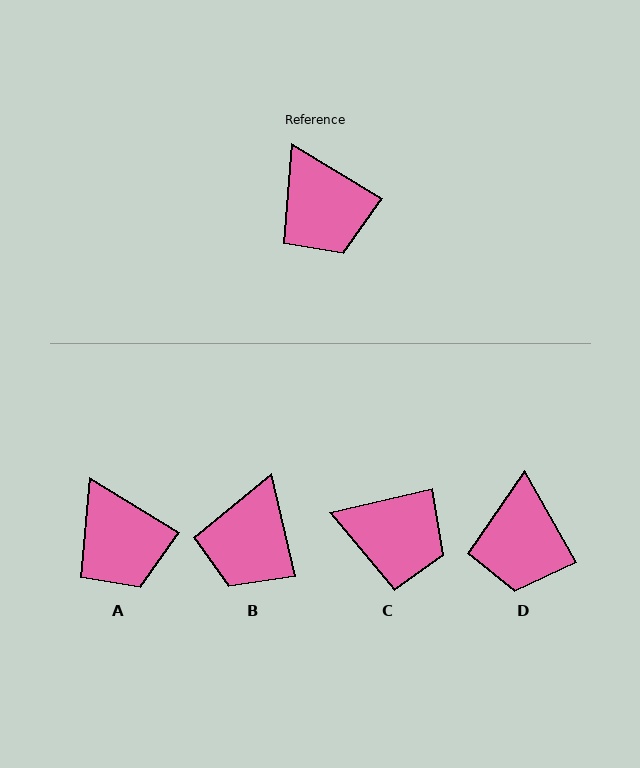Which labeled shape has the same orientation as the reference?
A.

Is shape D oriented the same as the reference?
No, it is off by about 30 degrees.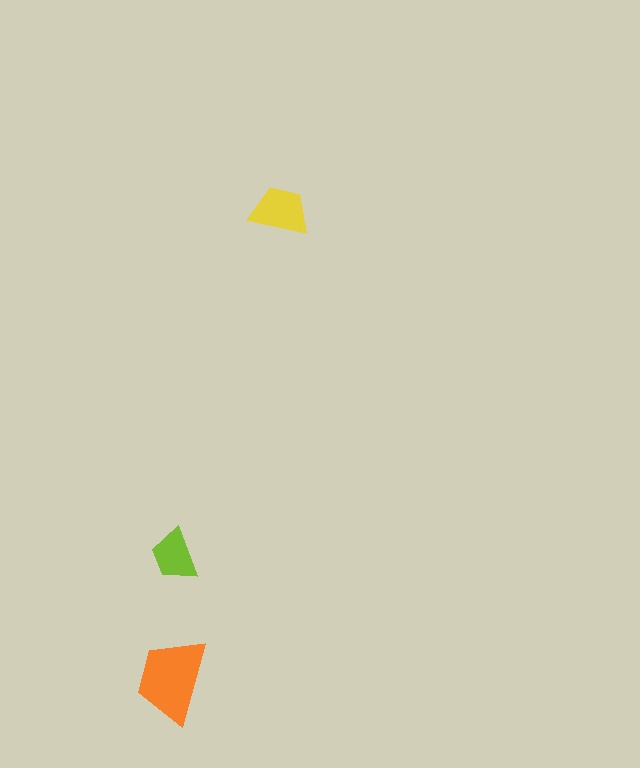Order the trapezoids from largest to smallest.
the orange one, the yellow one, the lime one.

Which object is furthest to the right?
The yellow trapezoid is rightmost.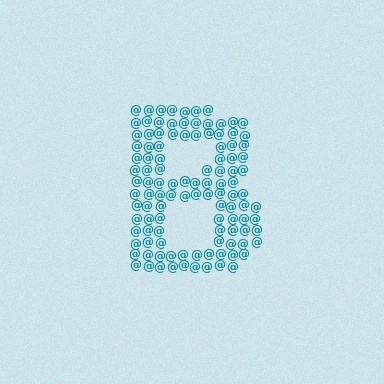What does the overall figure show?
The overall figure shows the letter B.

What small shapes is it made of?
It is made of small at signs.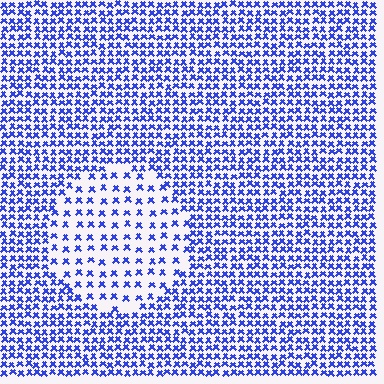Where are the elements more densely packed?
The elements are more densely packed outside the circle boundary.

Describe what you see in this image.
The image contains small blue elements arranged at two different densities. A circle-shaped region is visible where the elements are less densely packed than the surrounding area.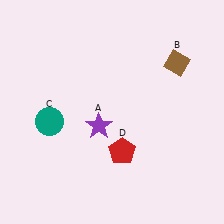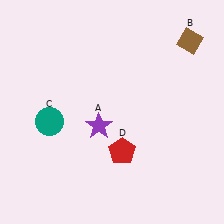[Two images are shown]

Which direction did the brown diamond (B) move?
The brown diamond (B) moved up.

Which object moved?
The brown diamond (B) moved up.